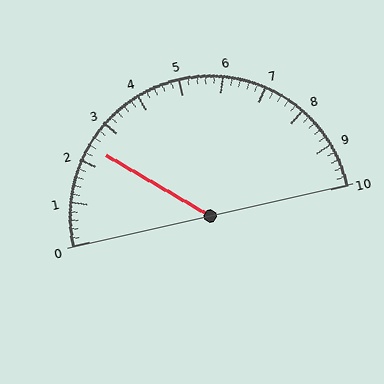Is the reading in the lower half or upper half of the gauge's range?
The reading is in the lower half of the range (0 to 10).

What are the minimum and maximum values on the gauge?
The gauge ranges from 0 to 10.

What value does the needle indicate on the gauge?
The needle indicates approximately 2.4.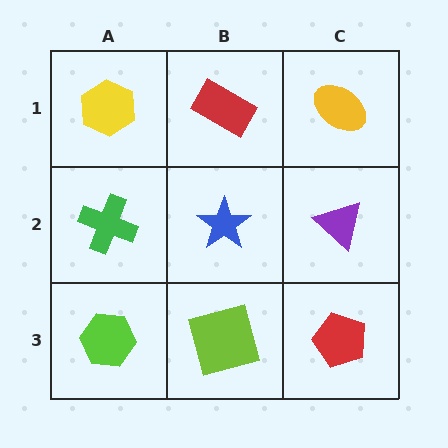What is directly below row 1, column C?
A purple triangle.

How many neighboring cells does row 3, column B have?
3.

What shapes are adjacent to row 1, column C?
A purple triangle (row 2, column C), a red rectangle (row 1, column B).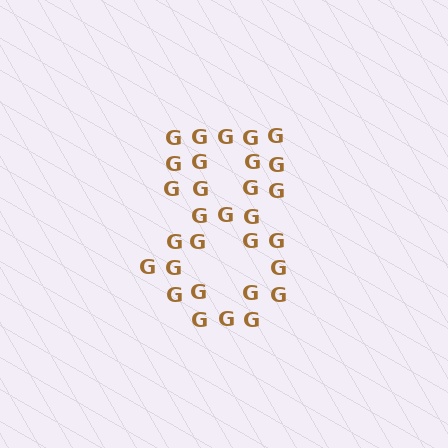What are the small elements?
The small elements are letter G's.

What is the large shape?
The large shape is the digit 8.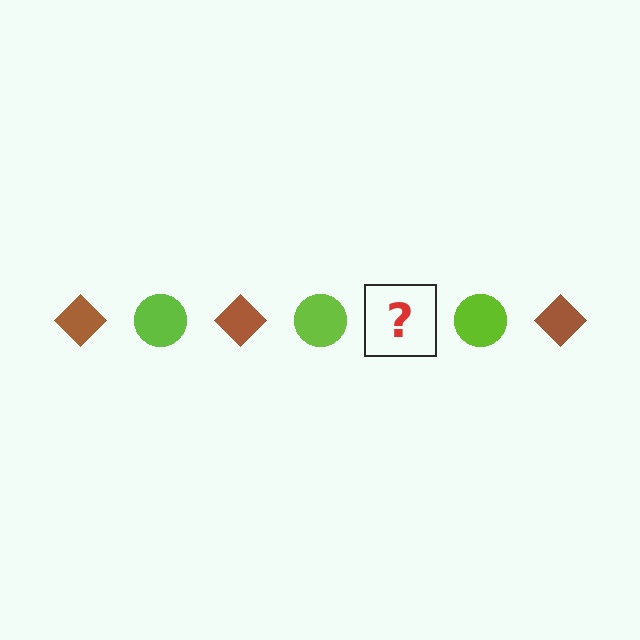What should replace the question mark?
The question mark should be replaced with a brown diamond.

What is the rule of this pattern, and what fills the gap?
The rule is that the pattern alternates between brown diamond and lime circle. The gap should be filled with a brown diamond.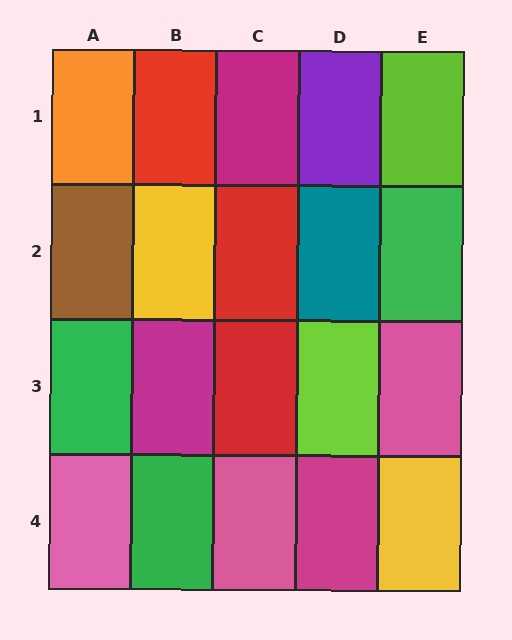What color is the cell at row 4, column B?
Green.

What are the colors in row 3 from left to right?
Green, magenta, red, lime, pink.